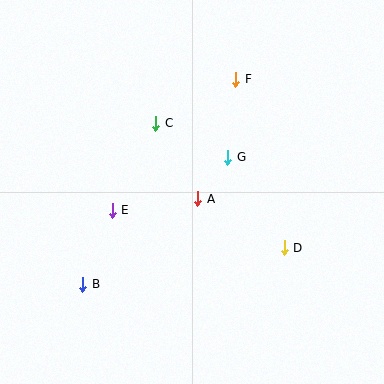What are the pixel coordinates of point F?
Point F is at (236, 79).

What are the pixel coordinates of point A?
Point A is at (198, 199).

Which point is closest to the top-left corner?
Point C is closest to the top-left corner.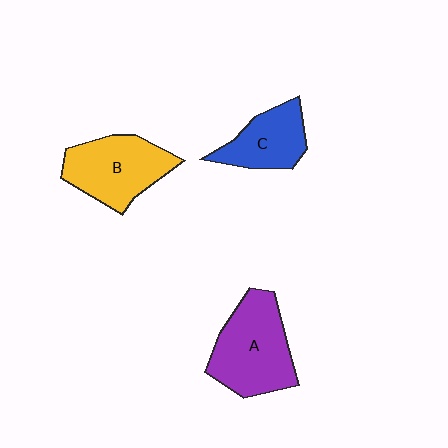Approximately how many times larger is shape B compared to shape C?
Approximately 1.4 times.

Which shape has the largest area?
Shape A (purple).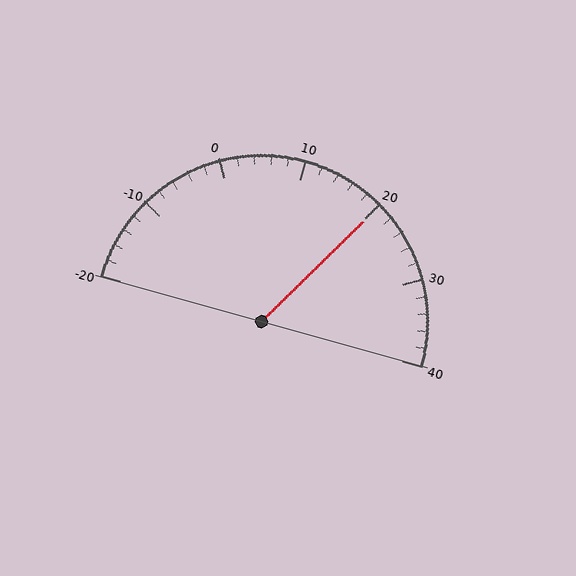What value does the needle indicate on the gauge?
The needle indicates approximately 20.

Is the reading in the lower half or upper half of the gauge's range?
The reading is in the upper half of the range (-20 to 40).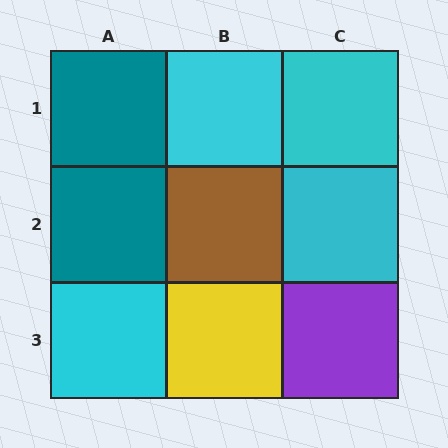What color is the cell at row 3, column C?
Purple.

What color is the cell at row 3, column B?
Yellow.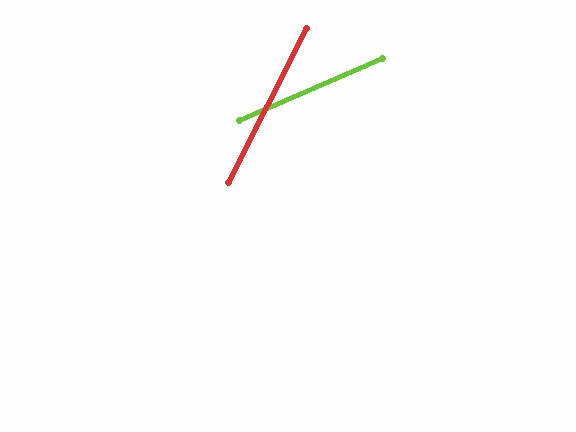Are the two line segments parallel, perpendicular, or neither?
Neither parallel nor perpendicular — they differ by about 39°.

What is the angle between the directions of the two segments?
Approximately 39 degrees.